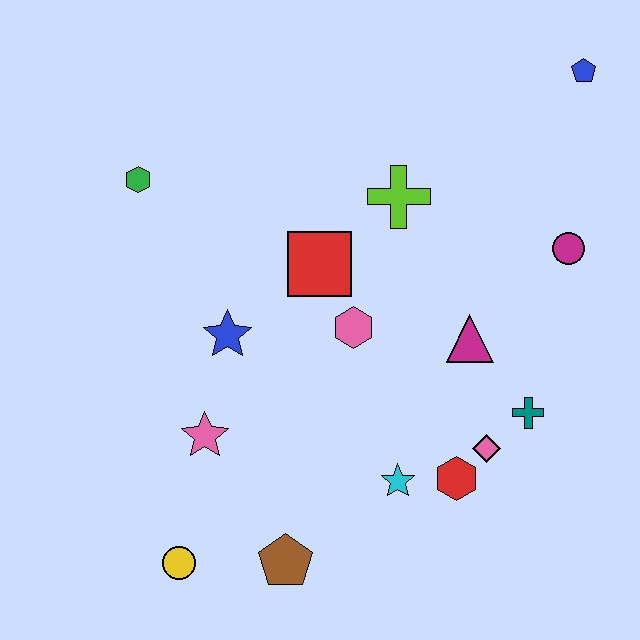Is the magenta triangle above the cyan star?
Yes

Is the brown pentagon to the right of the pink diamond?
No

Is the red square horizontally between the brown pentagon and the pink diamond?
Yes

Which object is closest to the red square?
The pink hexagon is closest to the red square.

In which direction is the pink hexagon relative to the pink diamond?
The pink hexagon is to the left of the pink diamond.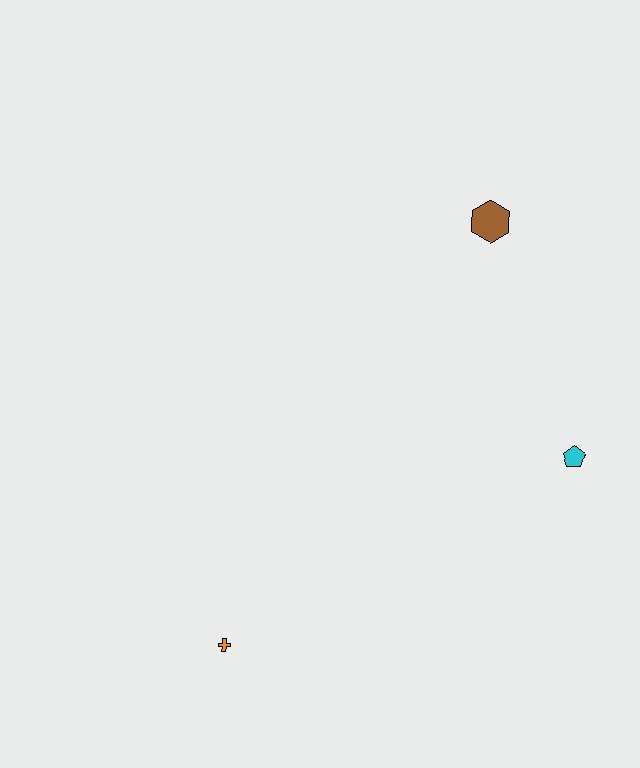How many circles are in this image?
There are no circles.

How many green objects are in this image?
There are no green objects.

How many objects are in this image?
There are 3 objects.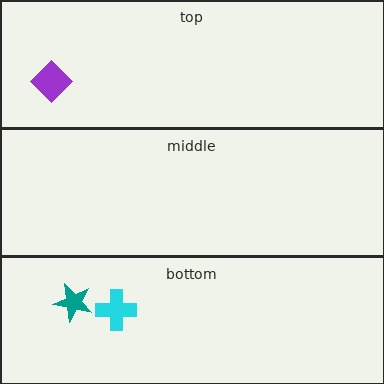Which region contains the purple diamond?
The top region.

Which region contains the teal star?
The bottom region.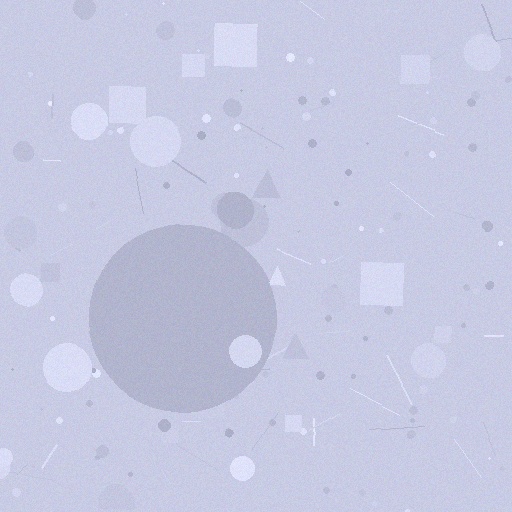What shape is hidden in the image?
A circle is hidden in the image.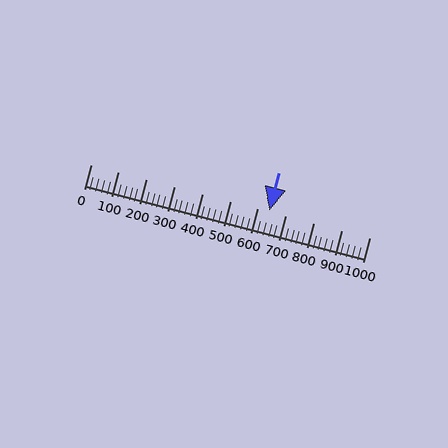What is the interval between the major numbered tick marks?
The major tick marks are spaced 100 units apart.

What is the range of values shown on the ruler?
The ruler shows values from 0 to 1000.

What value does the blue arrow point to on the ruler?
The blue arrow points to approximately 640.